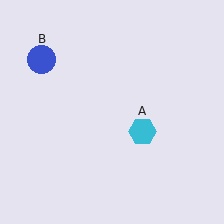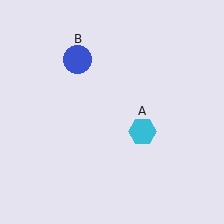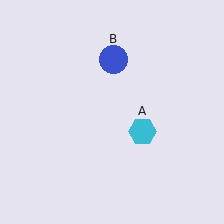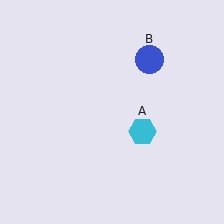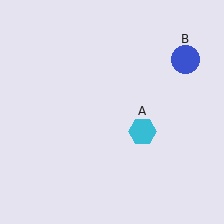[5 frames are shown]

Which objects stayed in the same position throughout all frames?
Cyan hexagon (object A) remained stationary.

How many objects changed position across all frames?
1 object changed position: blue circle (object B).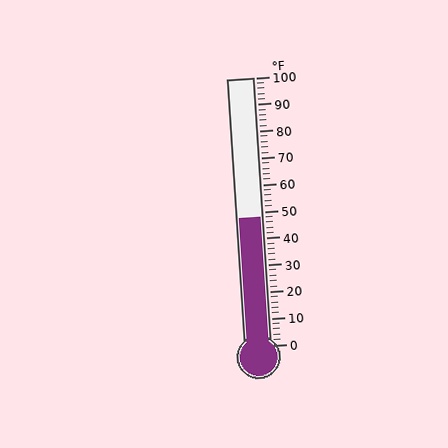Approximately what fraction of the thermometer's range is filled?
The thermometer is filled to approximately 50% of its range.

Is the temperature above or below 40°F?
The temperature is above 40°F.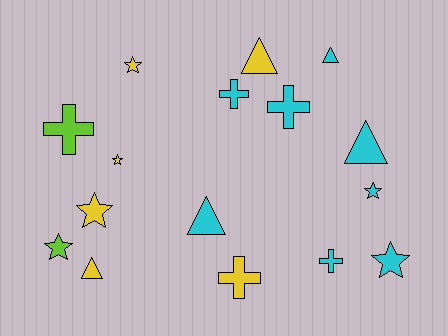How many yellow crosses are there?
There is 1 yellow cross.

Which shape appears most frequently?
Star, with 6 objects.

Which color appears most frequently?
Cyan, with 8 objects.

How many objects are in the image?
There are 16 objects.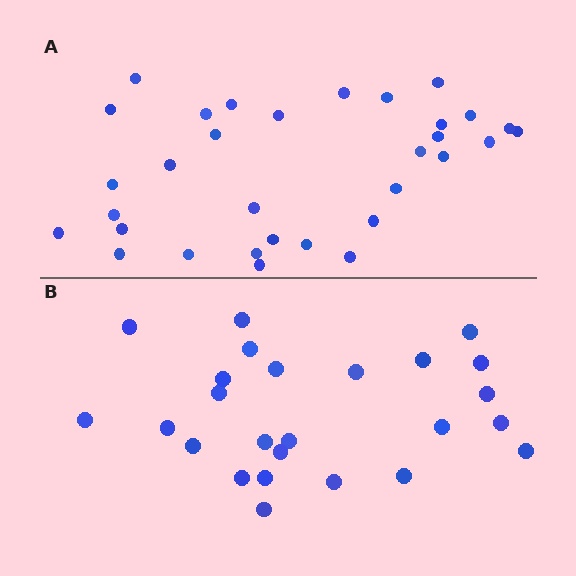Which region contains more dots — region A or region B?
Region A (the top region) has more dots.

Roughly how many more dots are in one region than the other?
Region A has roughly 8 or so more dots than region B.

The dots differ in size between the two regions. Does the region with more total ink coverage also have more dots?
No. Region B has more total ink coverage because its dots are larger, but region A actually contains more individual dots. Total area can be misleading — the number of items is what matters here.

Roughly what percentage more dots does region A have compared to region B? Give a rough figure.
About 30% more.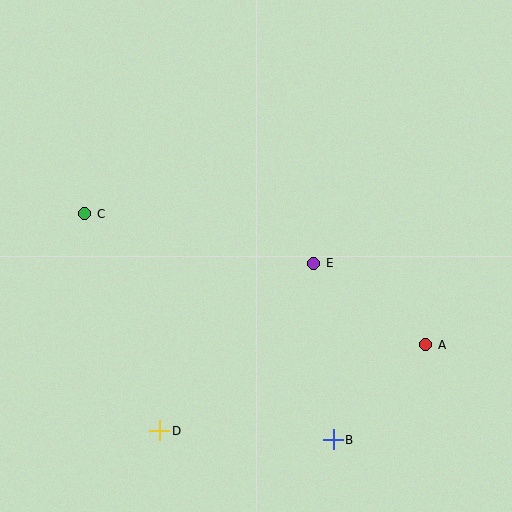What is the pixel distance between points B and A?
The distance between B and A is 132 pixels.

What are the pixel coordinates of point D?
Point D is at (160, 431).